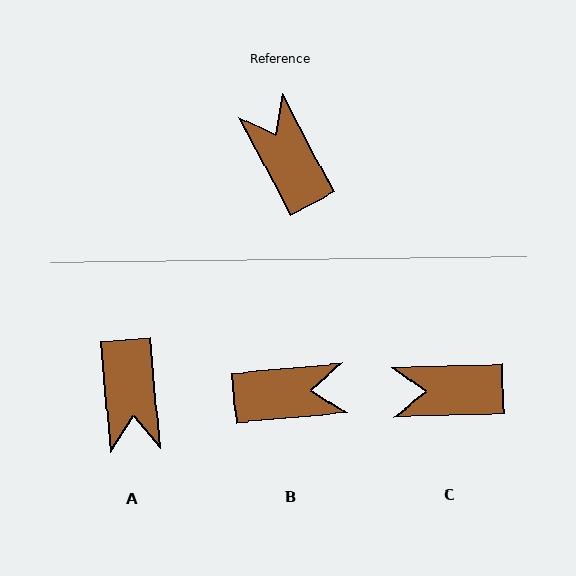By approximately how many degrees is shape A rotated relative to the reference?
Approximately 157 degrees counter-clockwise.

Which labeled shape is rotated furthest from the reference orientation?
A, about 157 degrees away.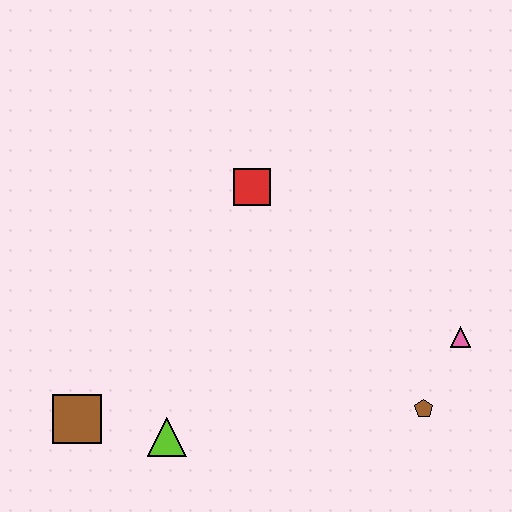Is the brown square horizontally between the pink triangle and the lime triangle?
No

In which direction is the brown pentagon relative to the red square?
The brown pentagon is below the red square.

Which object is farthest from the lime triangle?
The pink triangle is farthest from the lime triangle.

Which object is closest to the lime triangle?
The brown square is closest to the lime triangle.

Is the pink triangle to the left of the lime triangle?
No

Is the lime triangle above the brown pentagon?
No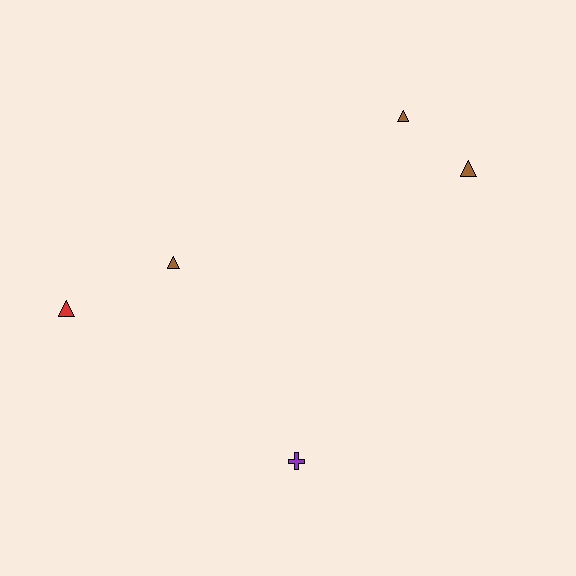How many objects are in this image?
There are 5 objects.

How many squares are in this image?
There are no squares.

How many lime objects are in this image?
There are no lime objects.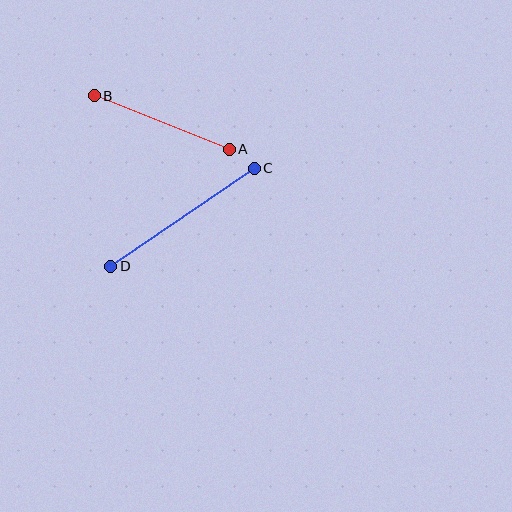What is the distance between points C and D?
The distance is approximately 174 pixels.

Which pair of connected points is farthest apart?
Points C and D are farthest apart.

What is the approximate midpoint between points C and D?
The midpoint is at approximately (182, 217) pixels.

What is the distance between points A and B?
The distance is approximately 145 pixels.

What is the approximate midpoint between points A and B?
The midpoint is at approximately (162, 122) pixels.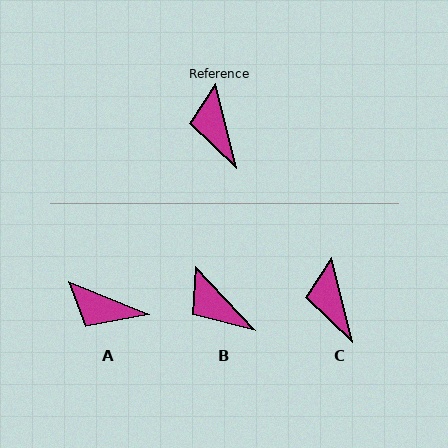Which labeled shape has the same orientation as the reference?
C.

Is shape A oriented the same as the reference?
No, it is off by about 54 degrees.